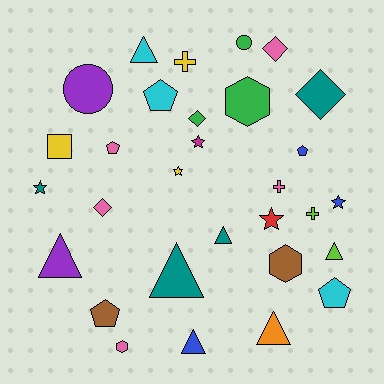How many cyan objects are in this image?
There are 3 cyan objects.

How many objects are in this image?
There are 30 objects.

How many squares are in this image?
There is 1 square.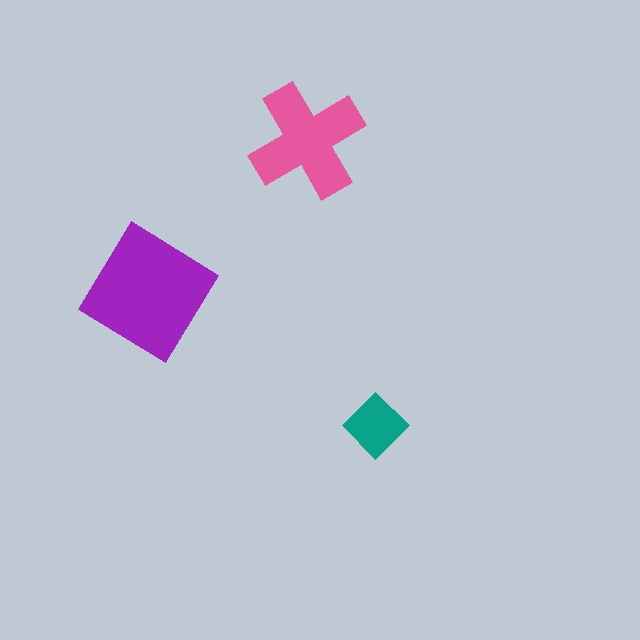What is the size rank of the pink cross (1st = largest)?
2nd.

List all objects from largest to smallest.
The purple diamond, the pink cross, the teal diamond.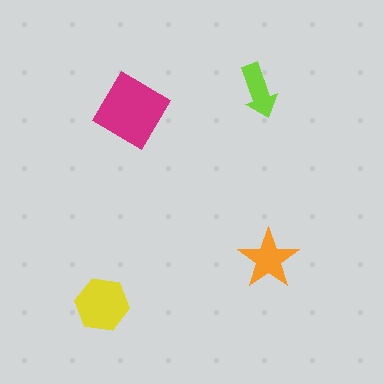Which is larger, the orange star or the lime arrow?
The orange star.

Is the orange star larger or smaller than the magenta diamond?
Smaller.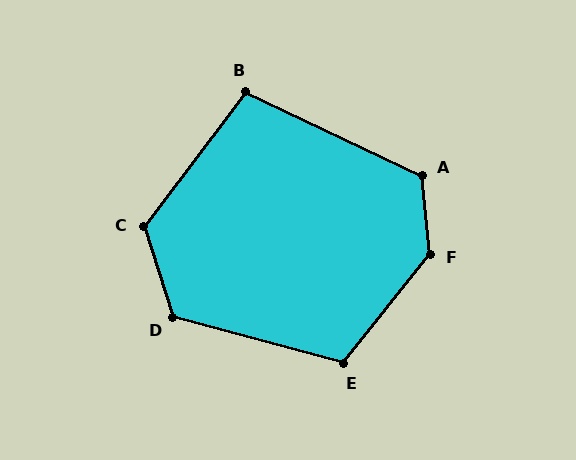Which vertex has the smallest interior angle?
B, at approximately 102 degrees.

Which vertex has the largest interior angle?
F, at approximately 135 degrees.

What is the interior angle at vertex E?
Approximately 114 degrees (obtuse).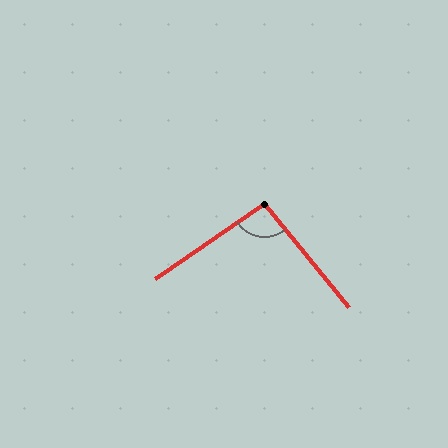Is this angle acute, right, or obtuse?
It is approximately a right angle.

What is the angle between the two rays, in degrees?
Approximately 95 degrees.